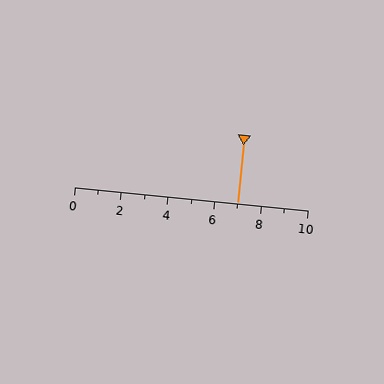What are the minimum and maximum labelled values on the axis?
The axis runs from 0 to 10.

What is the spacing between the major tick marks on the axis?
The major ticks are spaced 2 apart.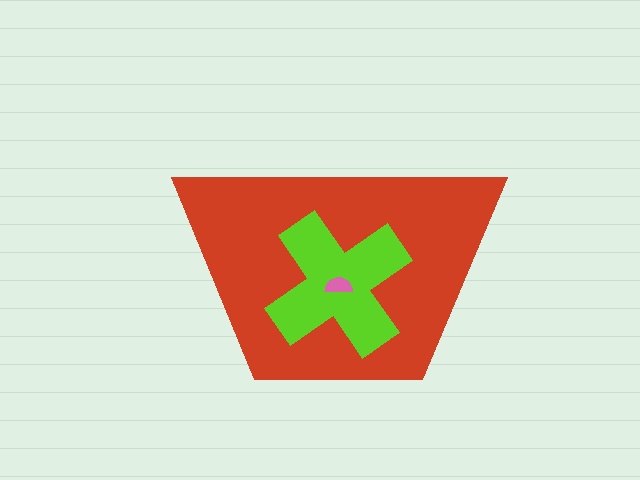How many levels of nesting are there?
3.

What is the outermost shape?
The red trapezoid.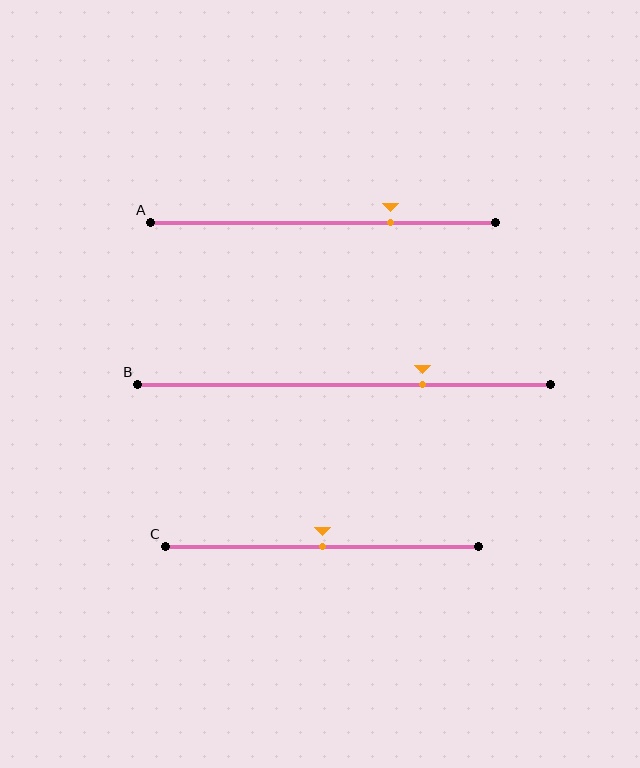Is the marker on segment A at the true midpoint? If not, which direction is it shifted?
No, the marker on segment A is shifted to the right by about 19% of the segment length.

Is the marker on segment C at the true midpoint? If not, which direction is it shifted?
Yes, the marker on segment C is at the true midpoint.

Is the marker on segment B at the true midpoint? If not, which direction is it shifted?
No, the marker on segment B is shifted to the right by about 19% of the segment length.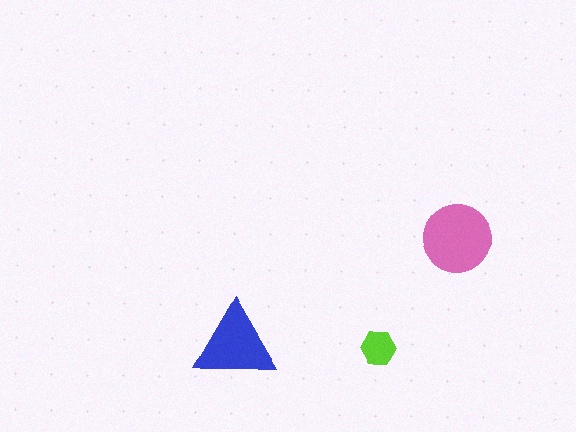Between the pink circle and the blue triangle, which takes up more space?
The pink circle.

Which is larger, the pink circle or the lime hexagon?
The pink circle.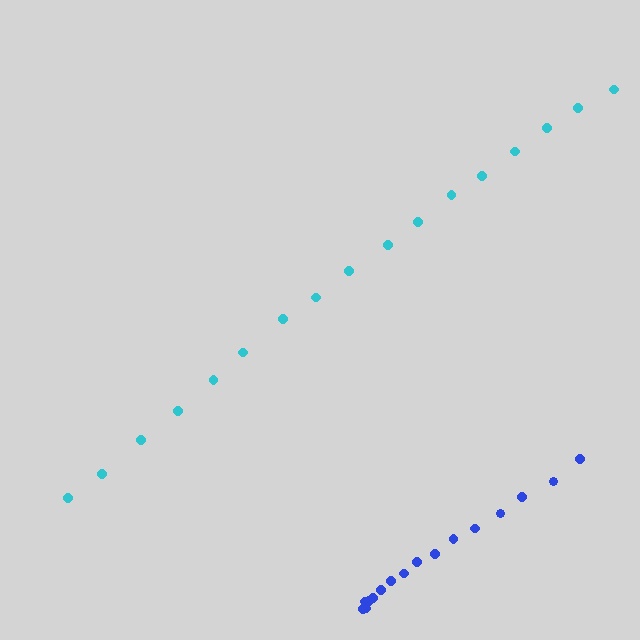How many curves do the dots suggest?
There are 2 distinct paths.